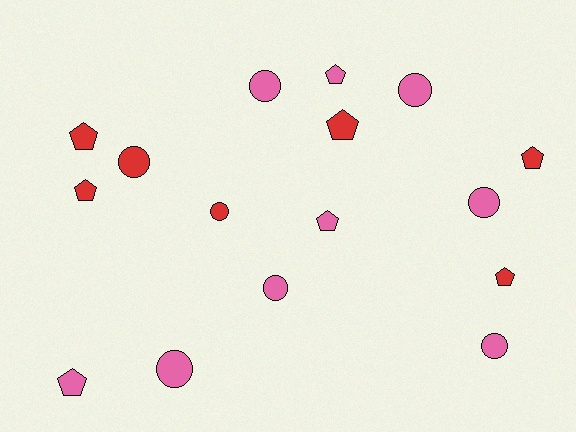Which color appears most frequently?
Pink, with 9 objects.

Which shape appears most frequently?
Circle, with 8 objects.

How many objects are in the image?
There are 16 objects.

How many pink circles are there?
There are 6 pink circles.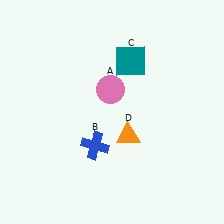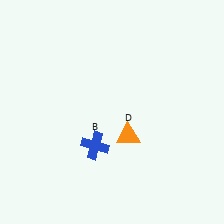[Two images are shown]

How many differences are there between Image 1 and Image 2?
There are 2 differences between the two images.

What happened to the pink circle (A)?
The pink circle (A) was removed in Image 2. It was in the top-left area of Image 1.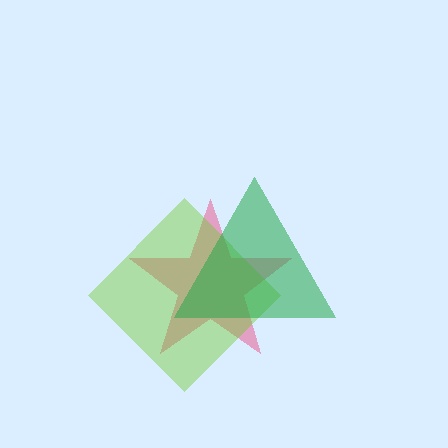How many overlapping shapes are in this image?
There are 3 overlapping shapes in the image.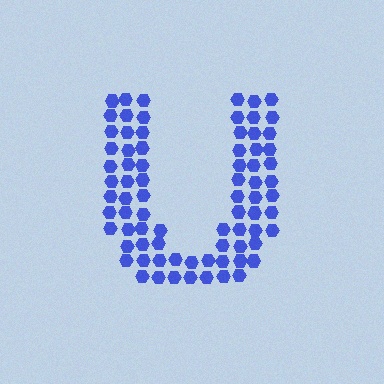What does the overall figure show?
The overall figure shows the letter U.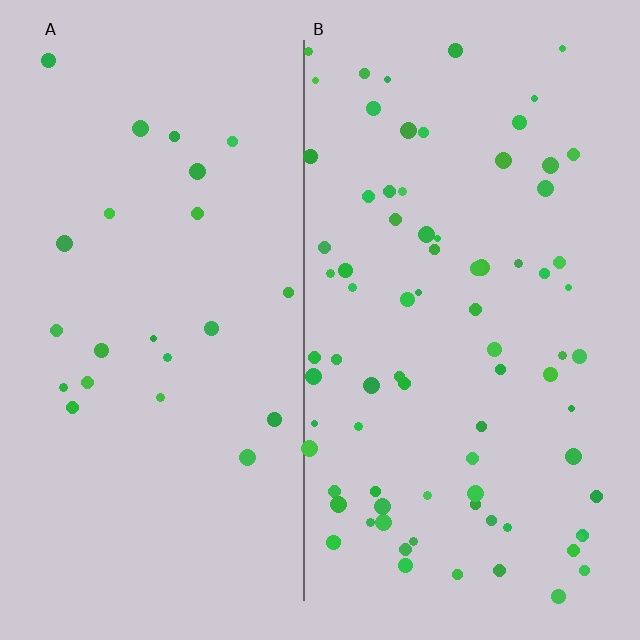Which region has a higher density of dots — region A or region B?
B (the right).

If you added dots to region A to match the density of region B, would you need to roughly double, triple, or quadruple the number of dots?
Approximately triple.